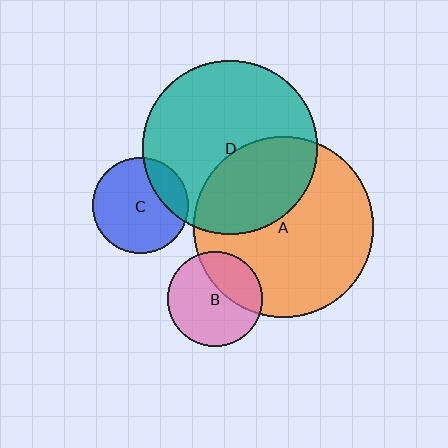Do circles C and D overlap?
Yes.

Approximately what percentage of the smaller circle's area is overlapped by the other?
Approximately 20%.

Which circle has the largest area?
Circle A (orange).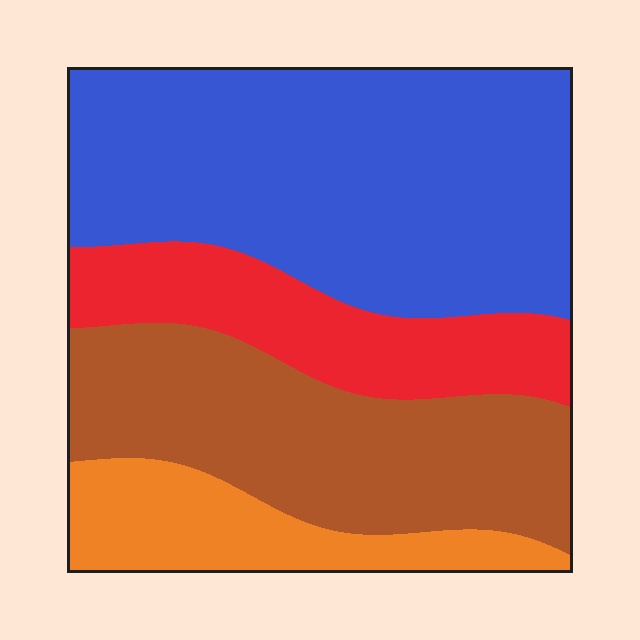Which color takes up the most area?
Blue, at roughly 45%.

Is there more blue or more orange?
Blue.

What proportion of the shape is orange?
Orange covers about 15% of the shape.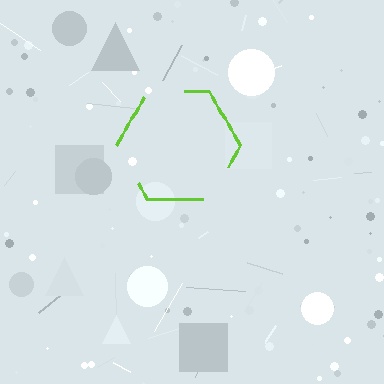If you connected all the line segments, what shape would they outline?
They would outline a hexagon.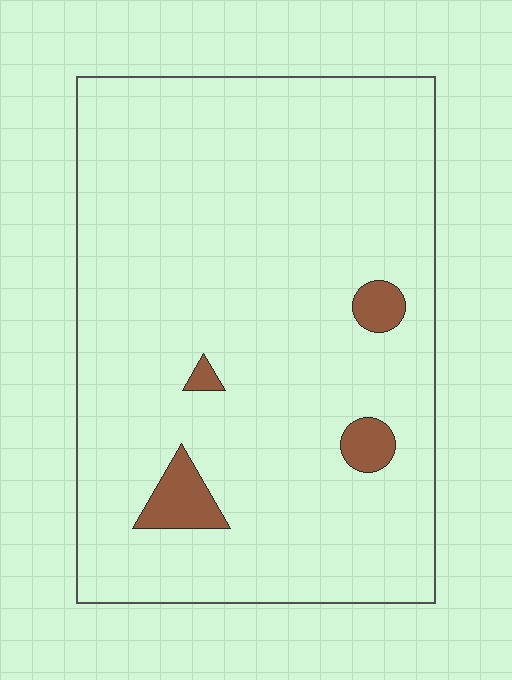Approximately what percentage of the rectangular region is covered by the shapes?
Approximately 5%.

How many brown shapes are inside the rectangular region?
4.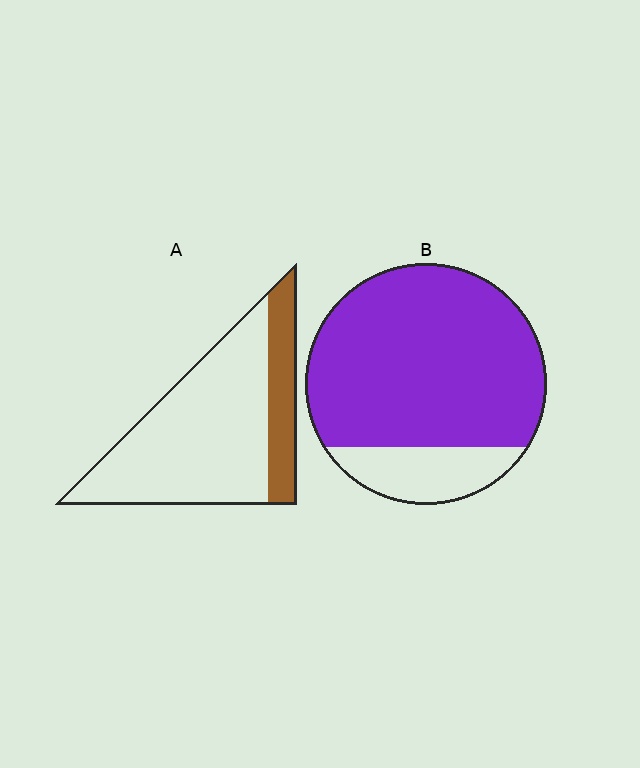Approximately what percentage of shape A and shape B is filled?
A is approximately 20% and B is approximately 80%.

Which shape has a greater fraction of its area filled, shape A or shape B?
Shape B.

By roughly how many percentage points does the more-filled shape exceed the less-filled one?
By roughly 60 percentage points (B over A).